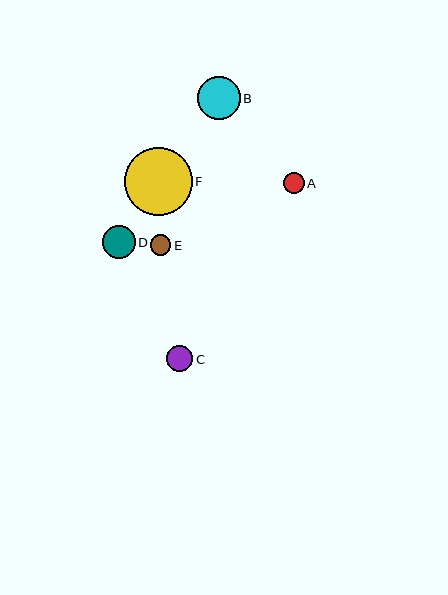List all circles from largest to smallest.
From largest to smallest: F, B, D, C, A, E.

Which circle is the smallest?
Circle E is the smallest with a size of approximately 20 pixels.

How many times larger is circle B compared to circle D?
Circle B is approximately 1.3 times the size of circle D.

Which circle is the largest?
Circle F is the largest with a size of approximately 68 pixels.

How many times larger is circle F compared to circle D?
Circle F is approximately 2.0 times the size of circle D.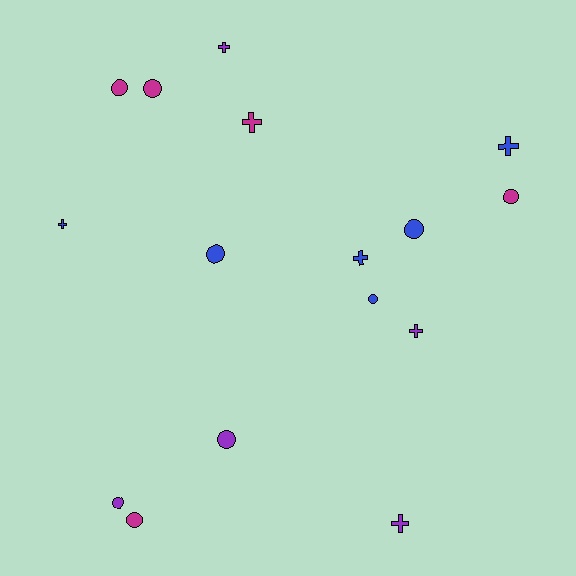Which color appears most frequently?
Blue, with 6 objects.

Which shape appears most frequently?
Circle, with 9 objects.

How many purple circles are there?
There are 2 purple circles.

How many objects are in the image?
There are 16 objects.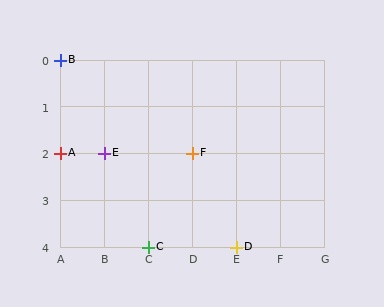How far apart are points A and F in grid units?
Points A and F are 3 columns apart.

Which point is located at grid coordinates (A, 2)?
Point A is at (A, 2).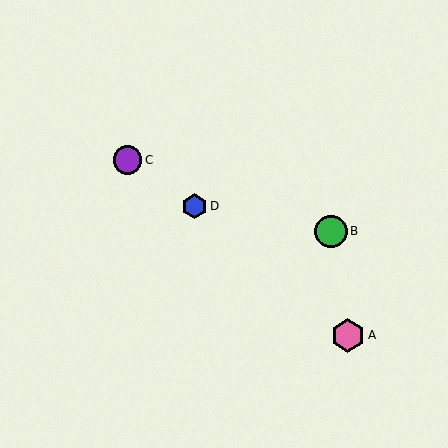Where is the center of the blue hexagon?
The center of the blue hexagon is at (195, 206).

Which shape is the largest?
The pink hexagon (labeled A) is the largest.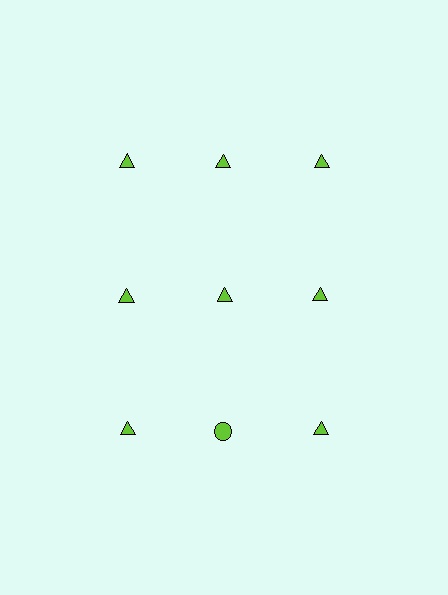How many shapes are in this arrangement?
There are 9 shapes arranged in a grid pattern.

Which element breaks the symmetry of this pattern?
The lime circle in the third row, second from left column breaks the symmetry. All other shapes are lime triangles.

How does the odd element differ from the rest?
It has a different shape: circle instead of triangle.